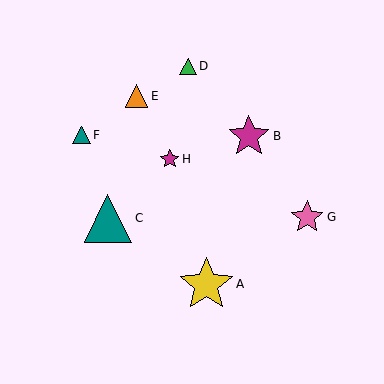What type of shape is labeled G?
Shape G is a pink star.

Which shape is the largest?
The yellow star (labeled A) is the largest.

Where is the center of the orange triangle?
The center of the orange triangle is at (136, 96).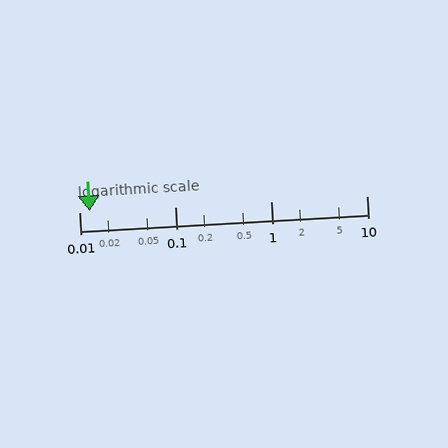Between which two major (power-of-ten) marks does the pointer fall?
The pointer is between 0.01 and 0.1.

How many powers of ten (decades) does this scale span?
The scale spans 3 decades, from 0.01 to 10.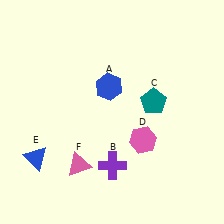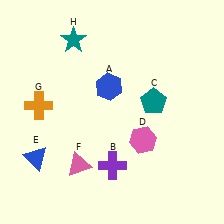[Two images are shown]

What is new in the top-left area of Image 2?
An orange cross (G) was added in the top-left area of Image 2.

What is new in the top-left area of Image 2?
A teal star (H) was added in the top-left area of Image 2.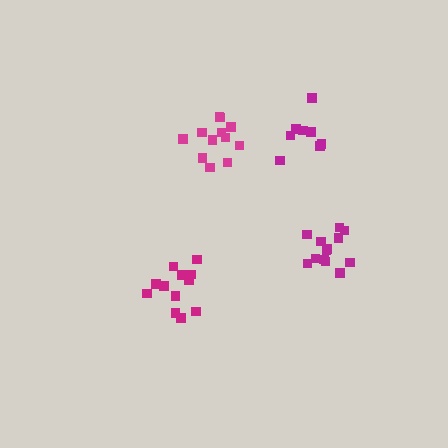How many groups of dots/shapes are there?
There are 4 groups.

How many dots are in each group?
Group 1: 12 dots, Group 2: 8 dots, Group 3: 12 dots, Group 4: 13 dots (45 total).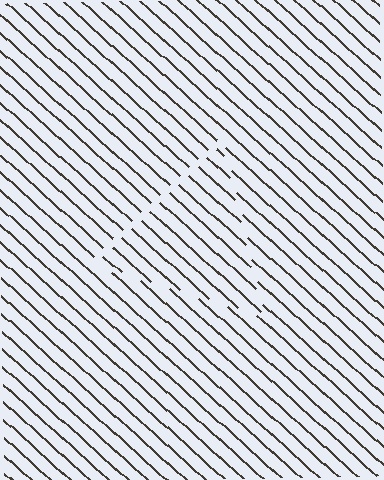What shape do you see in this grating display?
An illusory triangle. The interior of the shape contains the same grating, shifted by half a period — the contour is defined by the phase discontinuity where line-ends from the inner and outer gratings abut.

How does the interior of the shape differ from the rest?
The interior of the shape contains the same grating, shifted by half a period — the contour is defined by the phase discontinuity where line-ends from the inner and outer gratings abut.